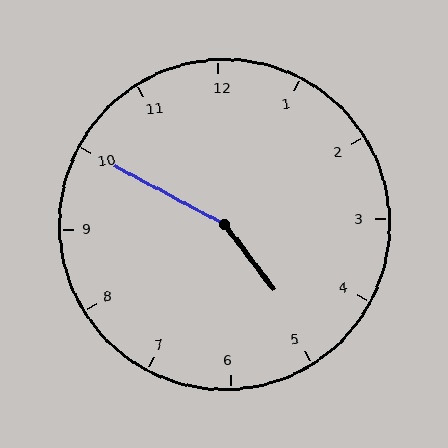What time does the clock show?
4:50.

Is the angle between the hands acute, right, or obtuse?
It is obtuse.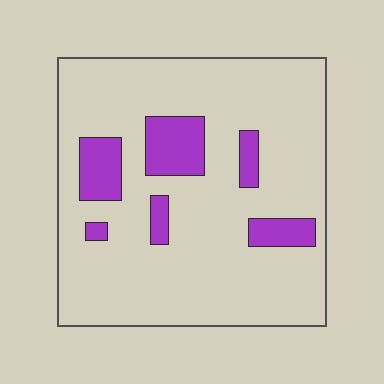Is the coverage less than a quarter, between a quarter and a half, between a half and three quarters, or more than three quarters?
Less than a quarter.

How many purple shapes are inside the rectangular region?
6.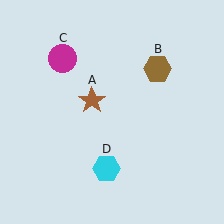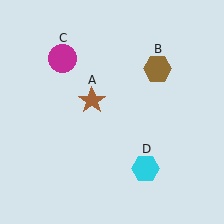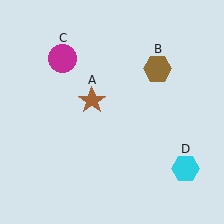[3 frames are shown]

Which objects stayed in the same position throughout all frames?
Brown star (object A) and brown hexagon (object B) and magenta circle (object C) remained stationary.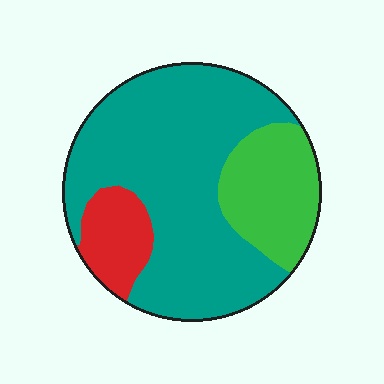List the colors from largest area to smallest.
From largest to smallest: teal, green, red.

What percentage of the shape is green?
Green covers about 20% of the shape.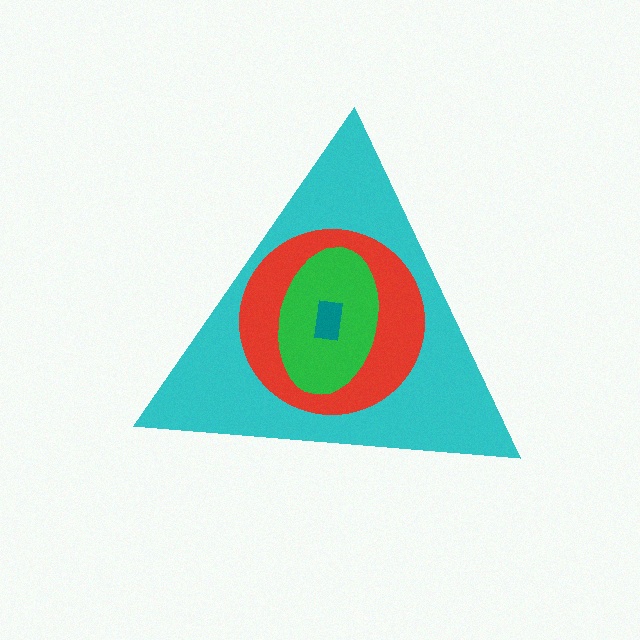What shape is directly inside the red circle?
The green ellipse.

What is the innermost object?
The teal rectangle.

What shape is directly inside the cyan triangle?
The red circle.